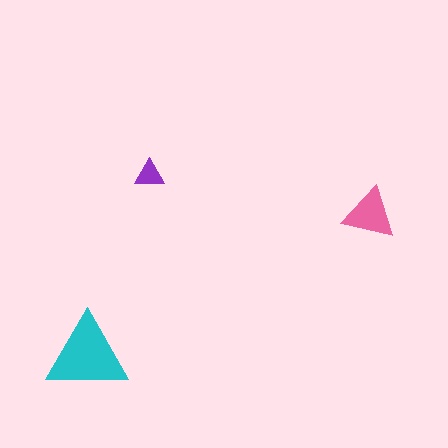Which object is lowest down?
The cyan triangle is bottommost.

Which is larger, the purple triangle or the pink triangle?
The pink one.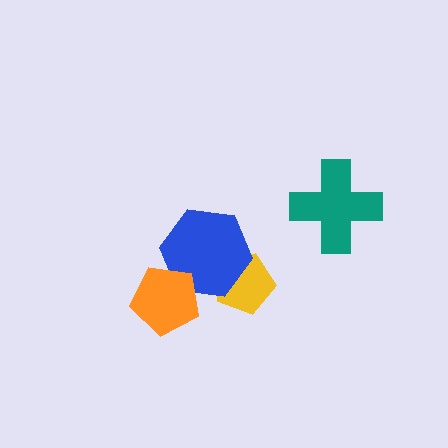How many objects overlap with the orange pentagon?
1 object overlaps with the orange pentagon.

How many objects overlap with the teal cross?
0 objects overlap with the teal cross.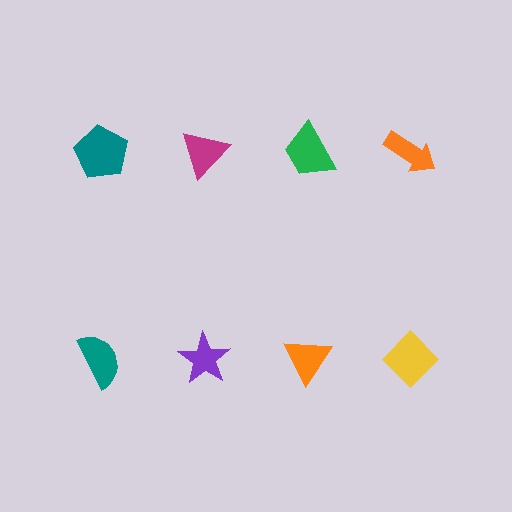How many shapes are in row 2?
4 shapes.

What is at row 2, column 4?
A yellow diamond.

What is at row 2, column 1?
A teal semicircle.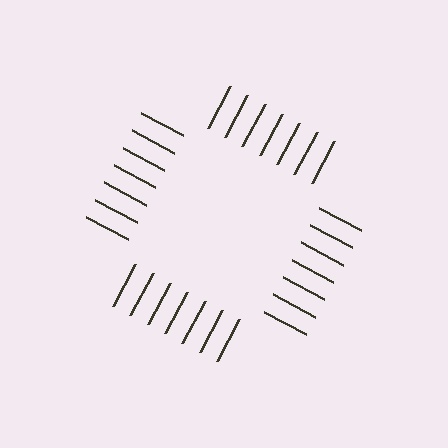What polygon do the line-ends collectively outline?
An illusory square — the line segments terminate on its edges but no continuous stroke is drawn.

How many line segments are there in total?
28 — 7 along each of the 4 edges.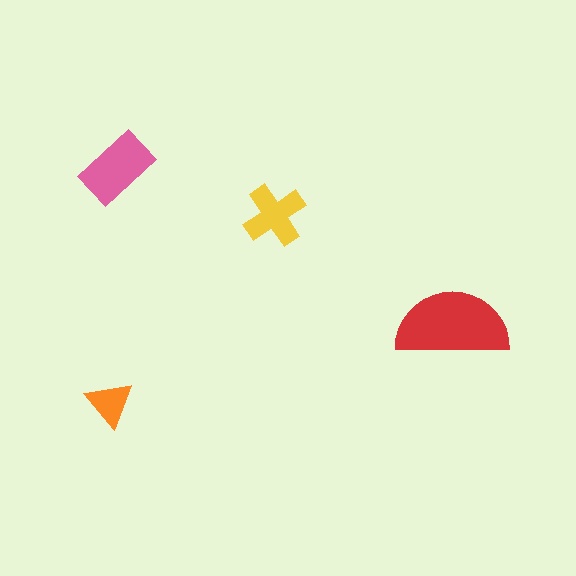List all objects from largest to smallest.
The red semicircle, the pink rectangle, the yellow cross, the orange triangle.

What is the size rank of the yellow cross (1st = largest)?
3rd.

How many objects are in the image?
There are 4 objects in the image.